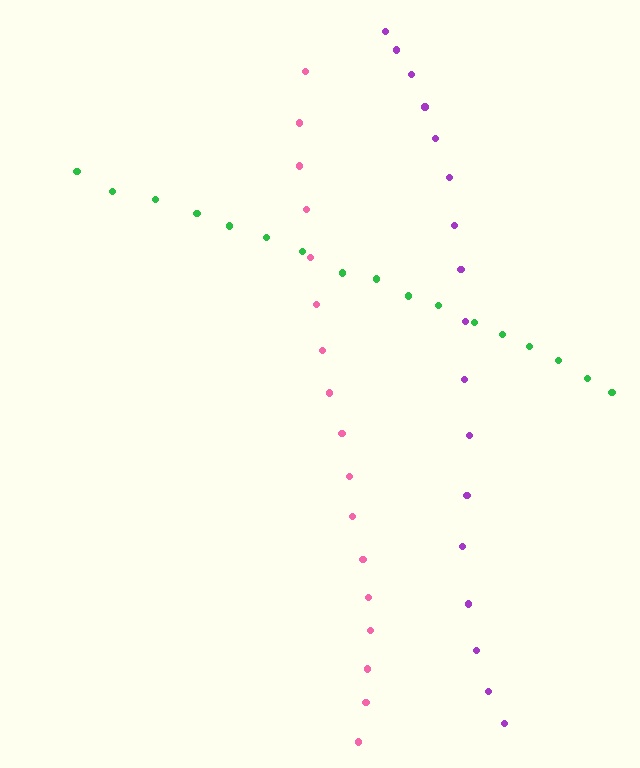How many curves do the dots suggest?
There are 3 distinct paths.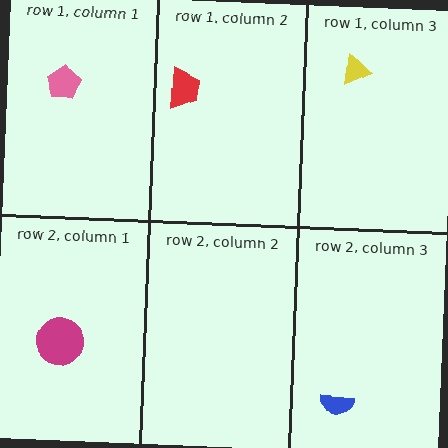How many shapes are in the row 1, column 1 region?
1.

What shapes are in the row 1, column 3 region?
The yellow triangle.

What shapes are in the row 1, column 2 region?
The red trapezoid.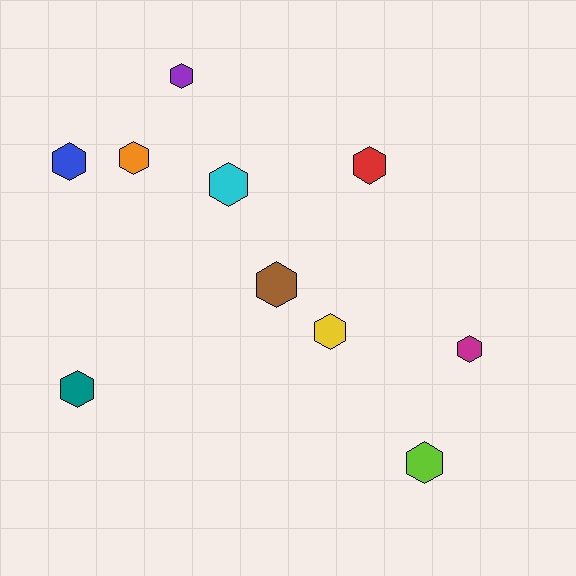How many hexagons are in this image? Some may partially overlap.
There are 10 hexagons.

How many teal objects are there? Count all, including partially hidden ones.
There is 1 teal object.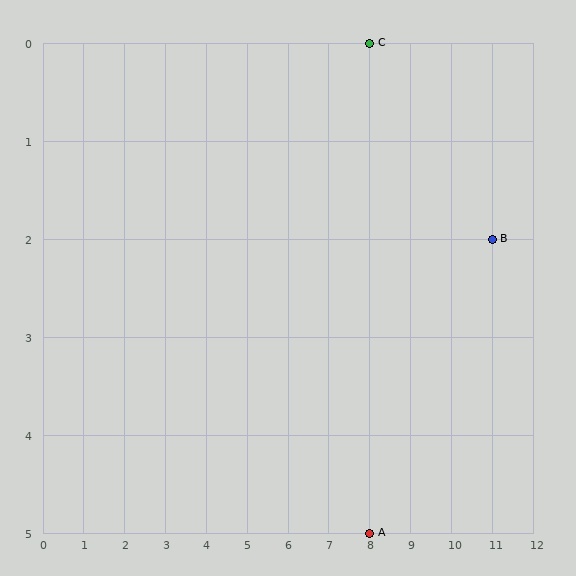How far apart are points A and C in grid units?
Points A and C are 5 rows apart.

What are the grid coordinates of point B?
Point B is at grid coordinates (11, 2).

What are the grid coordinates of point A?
Point A is at grid coordinates (8, 5).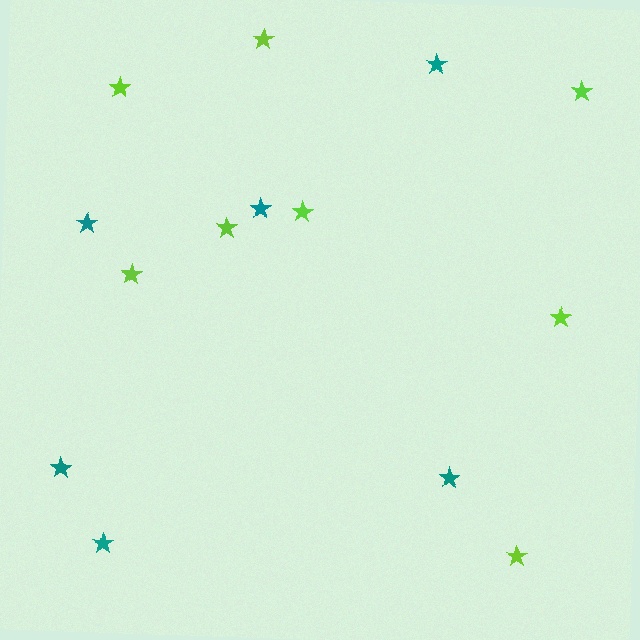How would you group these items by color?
There are 2 groups: one group of teal stars (6) and one group of lime stars (8).